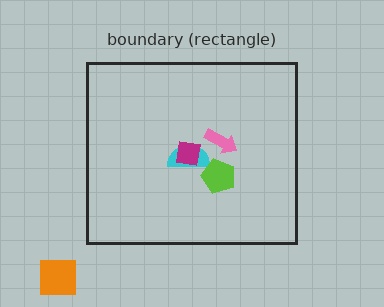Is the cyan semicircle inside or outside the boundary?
Inside.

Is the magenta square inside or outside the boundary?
Inside.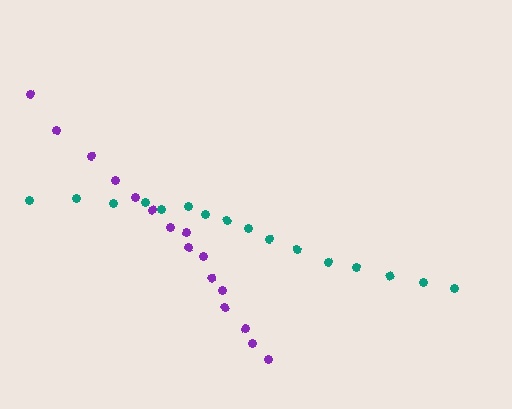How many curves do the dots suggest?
There are 2 distinct paths.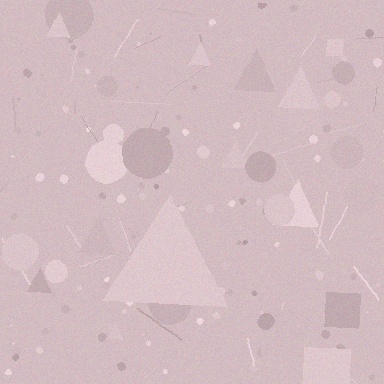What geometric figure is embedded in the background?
A triangle is embedded in the background.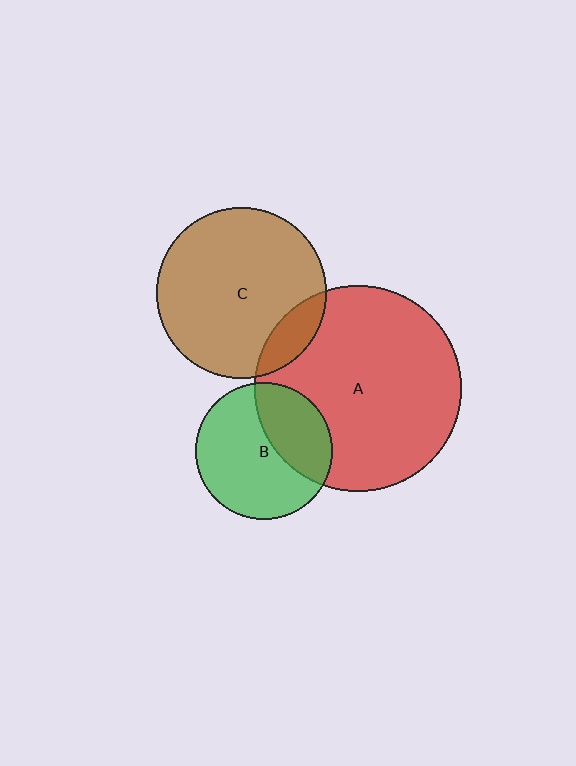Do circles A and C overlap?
Yes.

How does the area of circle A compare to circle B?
Approximately 2.3 times.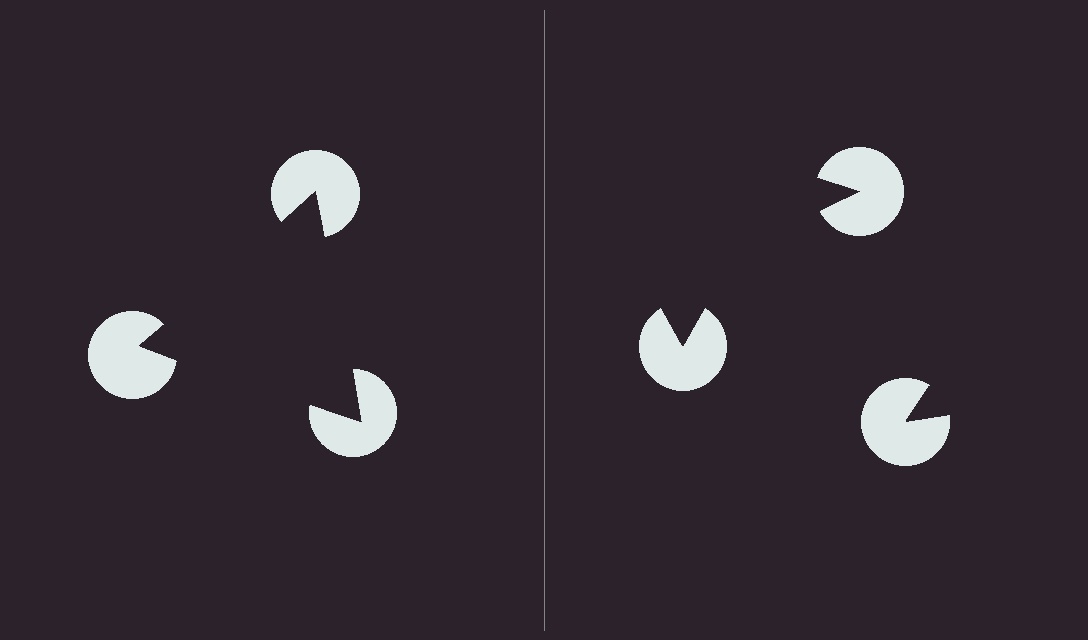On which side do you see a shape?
An illusory triangle appears on the left side. On the right side the wedge cuts are rotated, so no coherent shape forms.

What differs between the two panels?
The pac-man discs are positioned identically on both sides; only the wedge orientations differ. On the left they align to a triangle; on the right they are misaligned.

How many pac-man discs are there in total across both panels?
6 — 3 on each side.